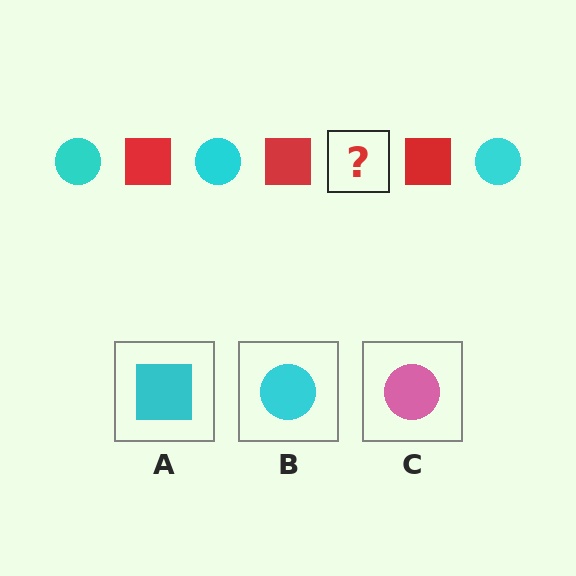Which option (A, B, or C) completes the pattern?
B.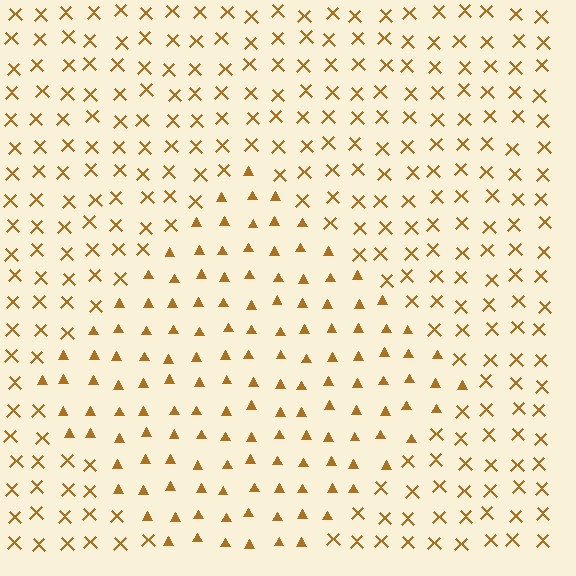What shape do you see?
I see a diamond.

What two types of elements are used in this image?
The image uses triangles inside the diamond region and X marks outside it.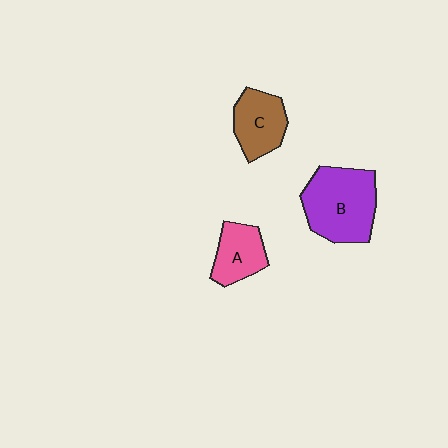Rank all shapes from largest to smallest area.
From largest to smallest: B (purple), C (brown), A (pink).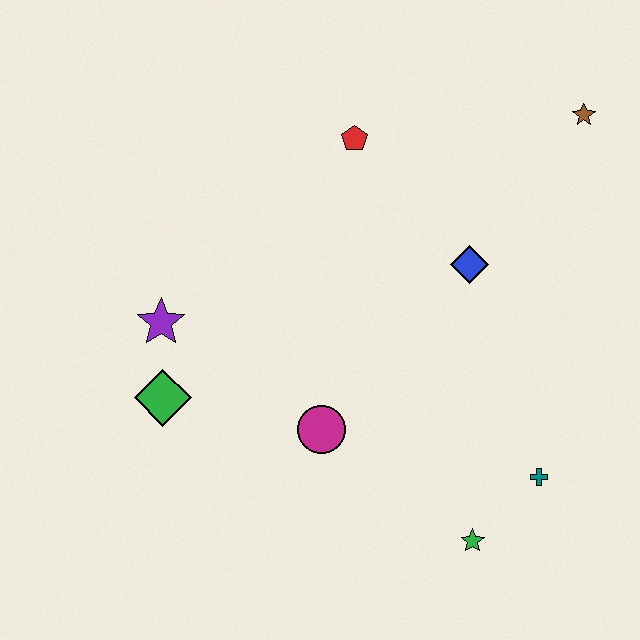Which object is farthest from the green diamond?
The brown star is farthest from the green diamond.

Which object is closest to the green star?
The teal cross is closest to the green star.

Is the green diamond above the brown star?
No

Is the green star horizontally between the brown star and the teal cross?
No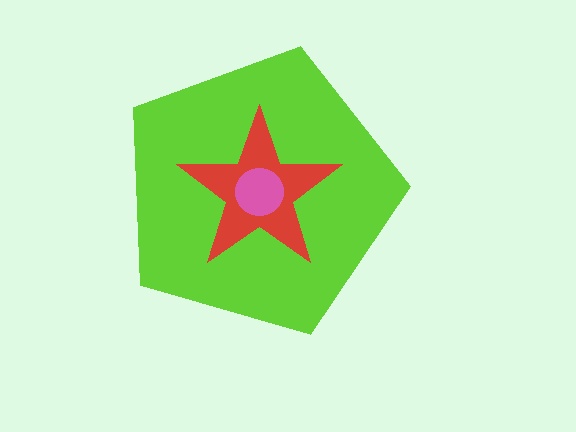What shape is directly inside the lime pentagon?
The red star.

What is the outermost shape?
The lime pentagon.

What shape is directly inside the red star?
The pink circle.